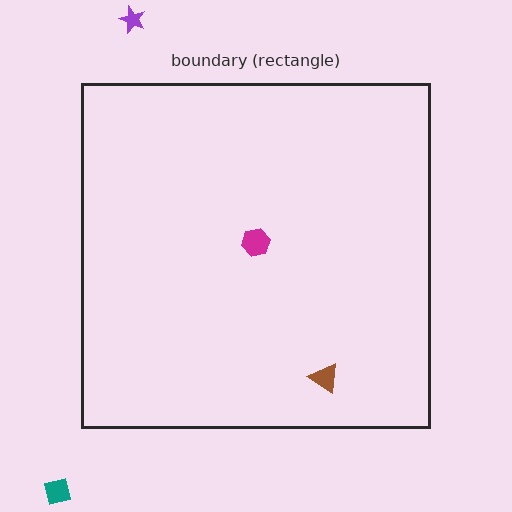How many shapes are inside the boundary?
2 inside, 2 outside.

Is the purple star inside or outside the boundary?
Outside.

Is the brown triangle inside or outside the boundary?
Inside.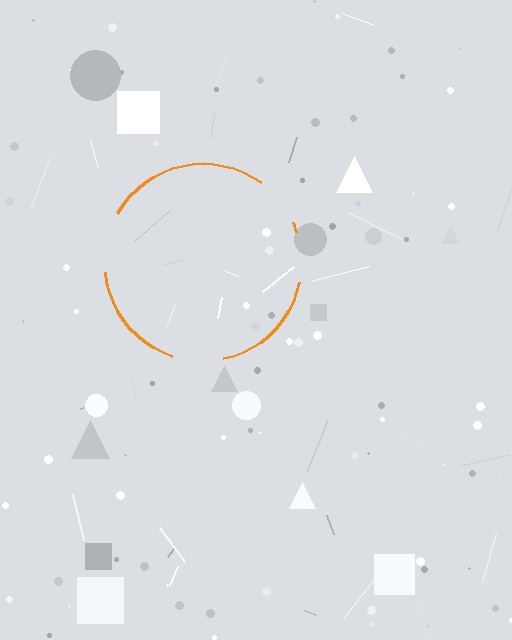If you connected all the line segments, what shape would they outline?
They would outline a circle.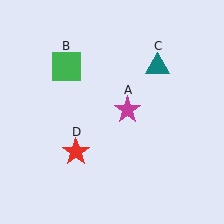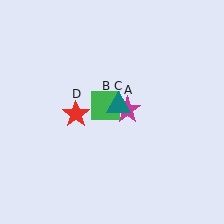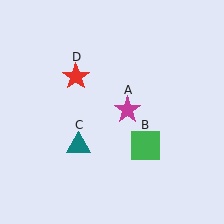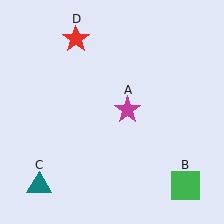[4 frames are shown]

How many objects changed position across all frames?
3 objects changed position: green square (object B), teal triangle (object C), red star (object D).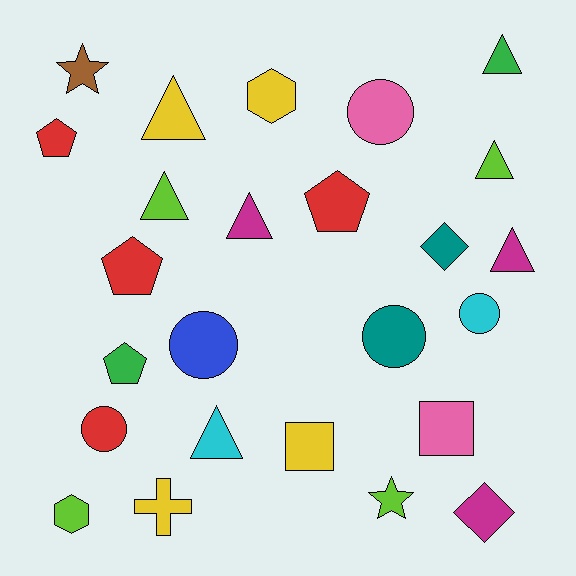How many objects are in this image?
There are 25 objects.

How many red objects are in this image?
There are 4 red objects.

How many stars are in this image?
There are 2 stars.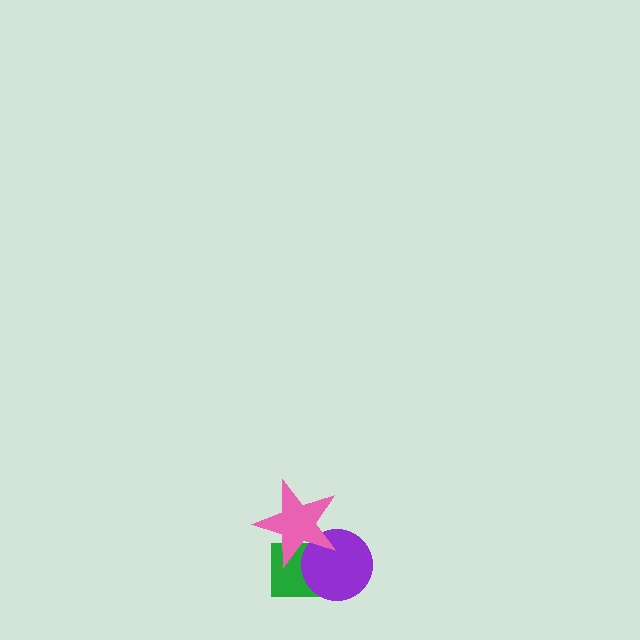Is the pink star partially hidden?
No, no other shape covers it.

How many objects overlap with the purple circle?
2 objects overlap with the purple circle.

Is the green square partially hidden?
Yes, it is partially covered by another shape.